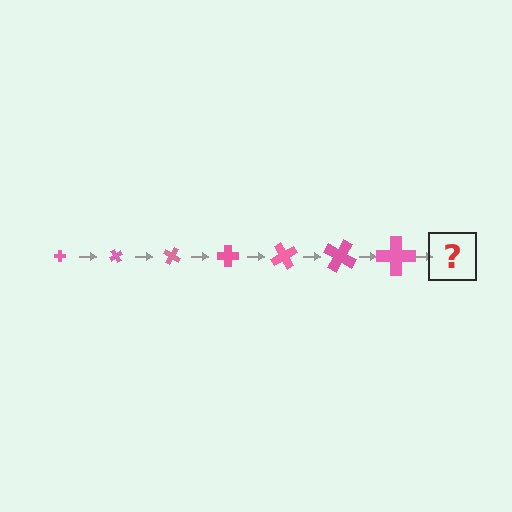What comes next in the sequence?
The next element should be a cross, larger than the previous one and rotated 420 degrees from the start.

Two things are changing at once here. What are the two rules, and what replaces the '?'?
The two rules are that the cross grows larger each step and it rotates 60 degrees each step. The '?' should be a cross, larger than the previous one and rotated 420 degrees from the start.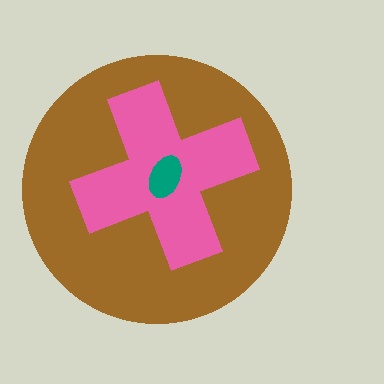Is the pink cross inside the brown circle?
Yes.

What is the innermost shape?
The teal ellipse.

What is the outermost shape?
The brown circle.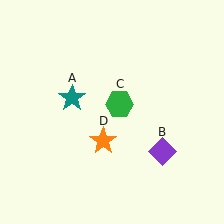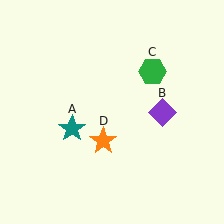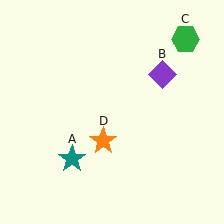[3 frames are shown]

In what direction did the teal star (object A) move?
The teal star (object A) moved down.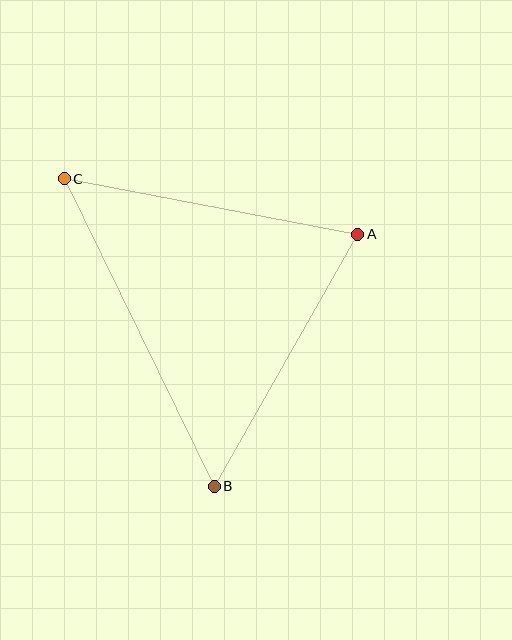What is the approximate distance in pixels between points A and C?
The distance between A and C is approximately 299 pixels.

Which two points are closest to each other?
Points A and B are closest to each other.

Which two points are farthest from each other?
Points B and C are farthest from each other.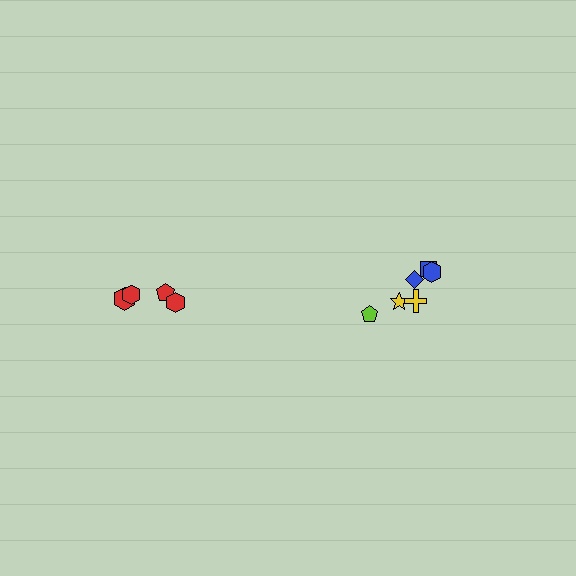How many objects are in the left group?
There are 4 objects.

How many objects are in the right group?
There are 6 objects.